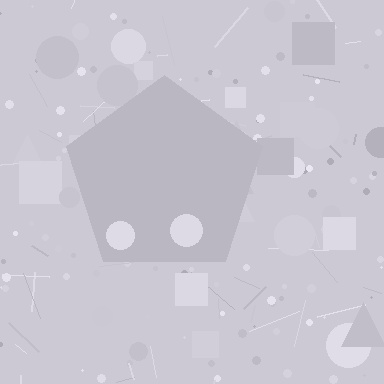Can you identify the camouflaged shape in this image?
The camouflaged shape is a pentagon.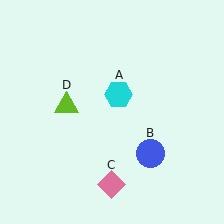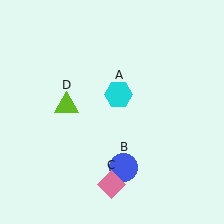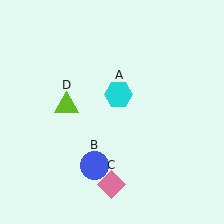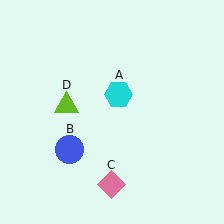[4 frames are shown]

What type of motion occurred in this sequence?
The blue circle (object B) rotated clockwise around the center of the scene.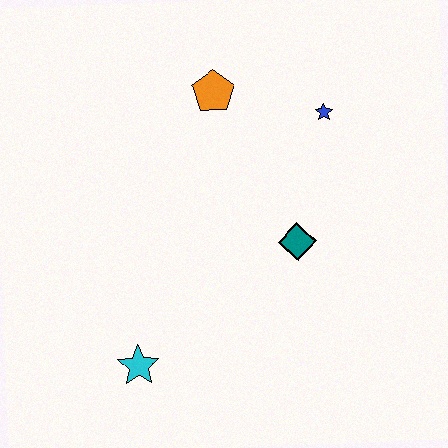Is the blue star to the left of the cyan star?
No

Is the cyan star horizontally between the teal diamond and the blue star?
No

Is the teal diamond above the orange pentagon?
No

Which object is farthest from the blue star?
The cyan star is farthest from the blue star.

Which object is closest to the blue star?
The orange pentagon is closest to the blue star.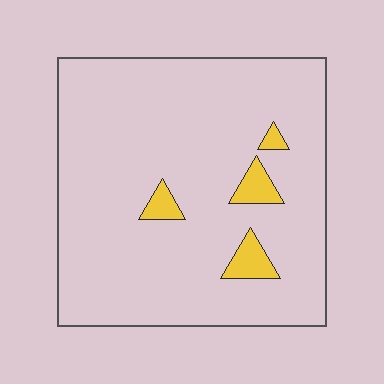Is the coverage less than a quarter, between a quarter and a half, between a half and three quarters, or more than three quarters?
Less than a quarter.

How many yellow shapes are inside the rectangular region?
4.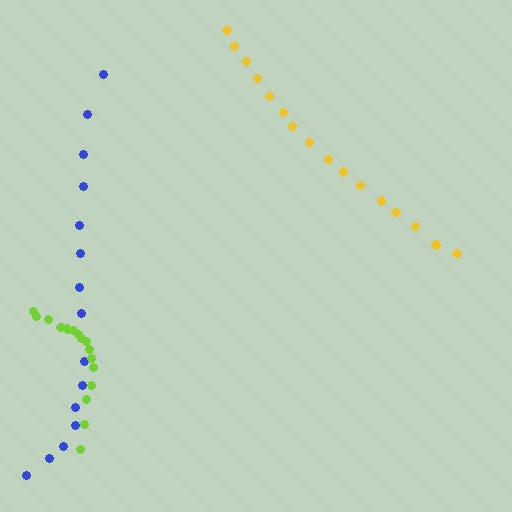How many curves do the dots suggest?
There are 3 distinct paths.